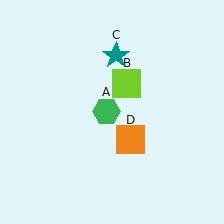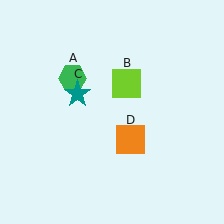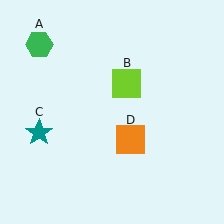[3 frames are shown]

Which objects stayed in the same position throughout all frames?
Lime square (object B) and orange square (object D) remained stationary.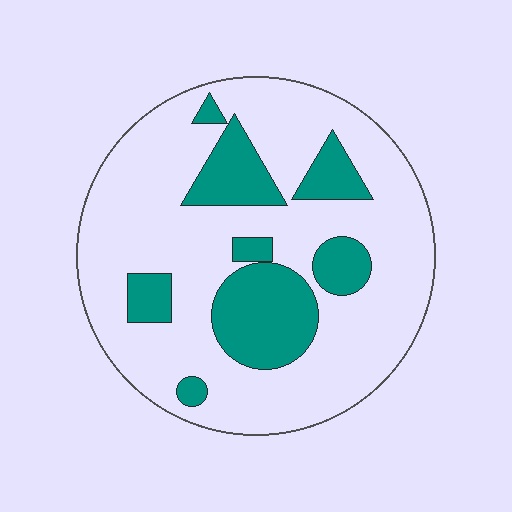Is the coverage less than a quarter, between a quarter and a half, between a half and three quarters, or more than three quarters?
Less than a quarter.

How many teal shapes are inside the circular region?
8.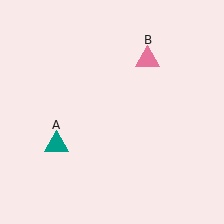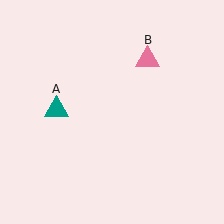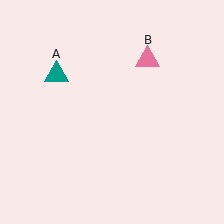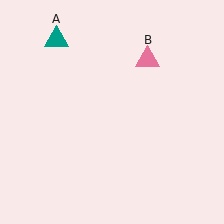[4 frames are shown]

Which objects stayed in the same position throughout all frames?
Pink triangle (object B) remained stationary.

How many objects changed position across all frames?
1 object changed position: teal triangle (object A).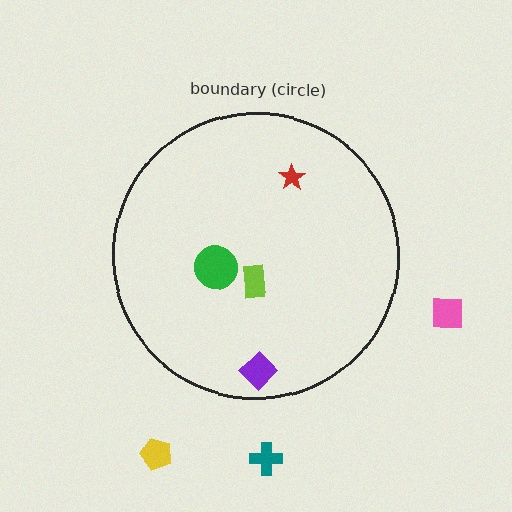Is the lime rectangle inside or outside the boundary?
Inside.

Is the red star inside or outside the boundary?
Inside.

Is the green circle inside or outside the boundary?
Inside.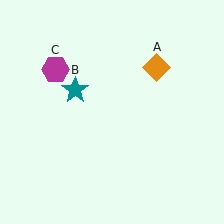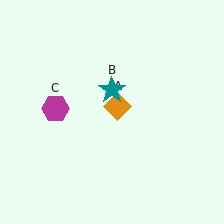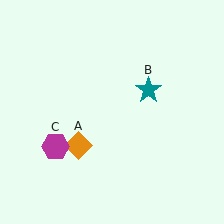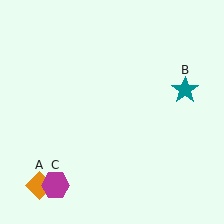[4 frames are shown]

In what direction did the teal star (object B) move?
The teal star (object B) moved right.